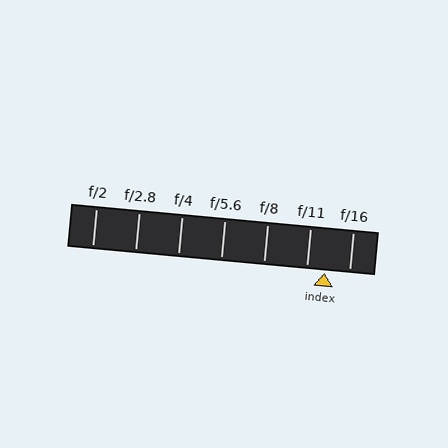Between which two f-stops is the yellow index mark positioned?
The index mark is between f/11 and f/16.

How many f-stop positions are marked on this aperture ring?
There are 7 f-stop positions marked.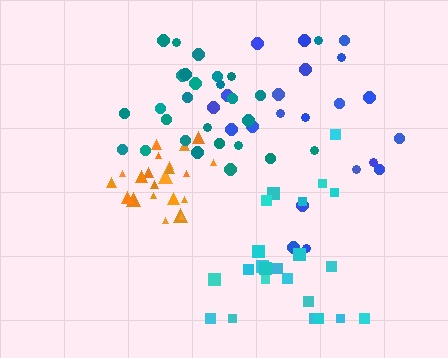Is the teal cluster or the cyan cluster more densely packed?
Teal.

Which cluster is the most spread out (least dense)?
Cyan.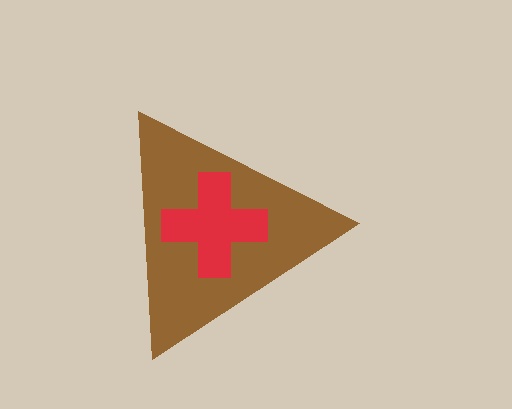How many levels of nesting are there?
2.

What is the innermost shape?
The red cross.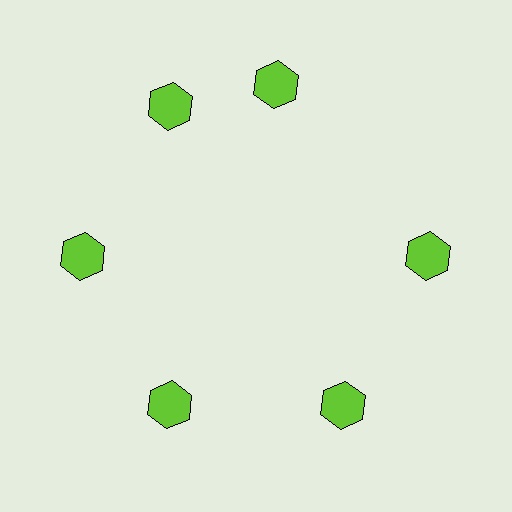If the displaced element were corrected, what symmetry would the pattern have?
It would have 6-fold rotational symmetry — the pattern would map onto itself every 60 degrees.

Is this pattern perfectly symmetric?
No. The 6 lime hexagons are arranged in a ring, but one element near the 1 o'clock position is rotated out of alignment along the ring, breaking the 6-fold rotational symmetry.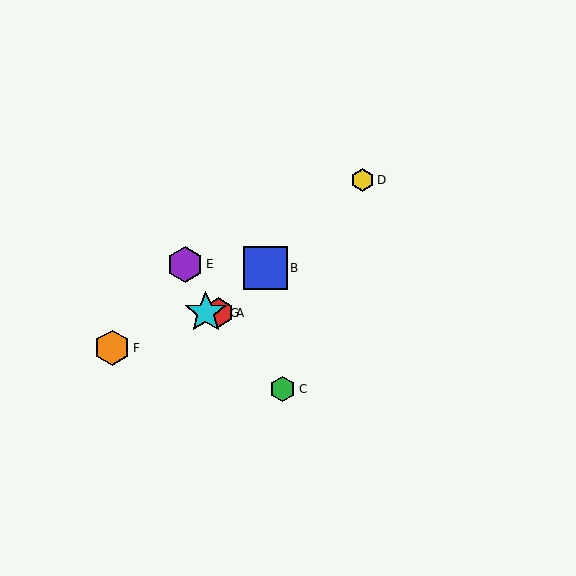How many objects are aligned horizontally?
2 objects (A, G) are aligned horizontally.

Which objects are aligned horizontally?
Objects A, G are aligned horizontally.